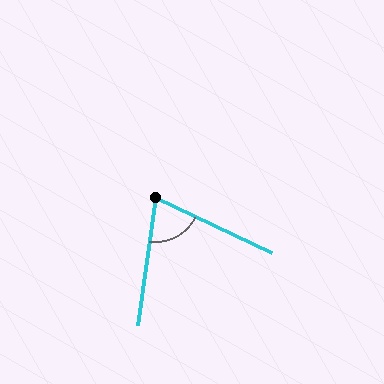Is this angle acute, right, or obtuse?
It is acute.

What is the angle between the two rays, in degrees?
Approximately 72 degrees.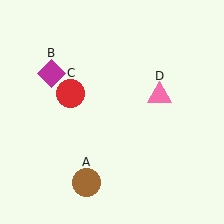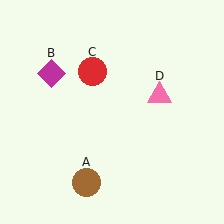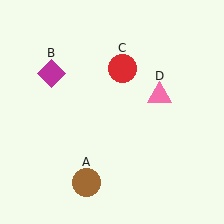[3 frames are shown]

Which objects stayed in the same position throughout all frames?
Brown circle (object A) and magenta diamond (object B) and pink triangle (object D) remained stationary.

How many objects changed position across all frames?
1 object changed position: red circle (object C).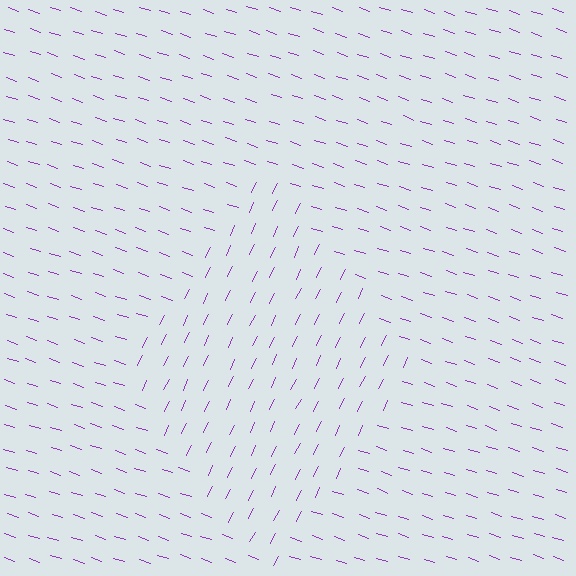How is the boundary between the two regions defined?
The boundary is defined purely by a change in line orientation (approximately 83 degrees difference). All lines are the same color and thickness.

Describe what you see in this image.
The image is filled with small purple line segments. A diamond region in the image has lines oriented differently from the surrounding lines, creating a visible texture boundary.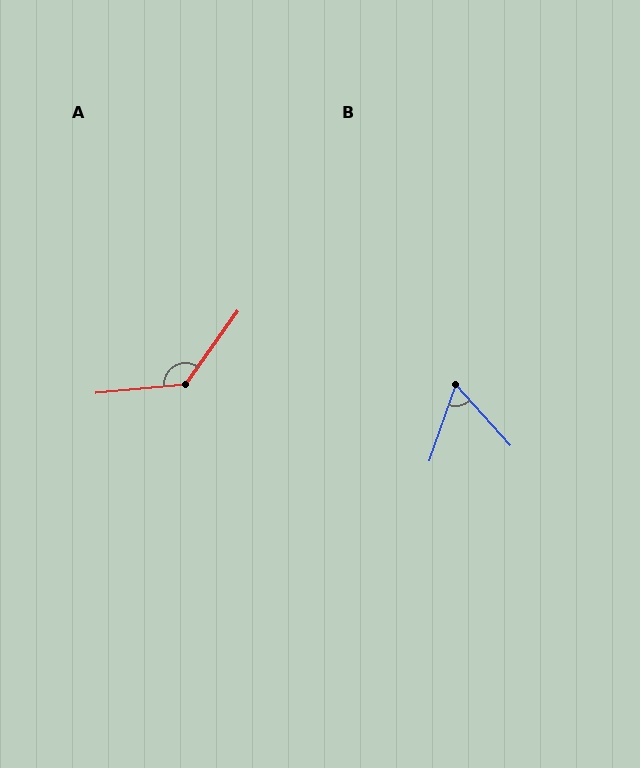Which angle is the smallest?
B, at approximately 62 degrees.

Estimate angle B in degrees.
Approximately 62 degrees.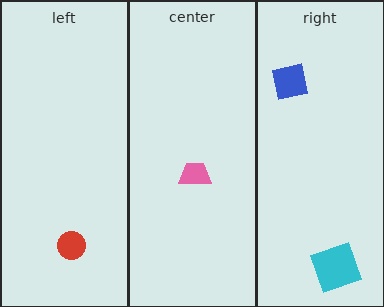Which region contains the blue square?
The right region.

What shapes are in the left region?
The red circle.